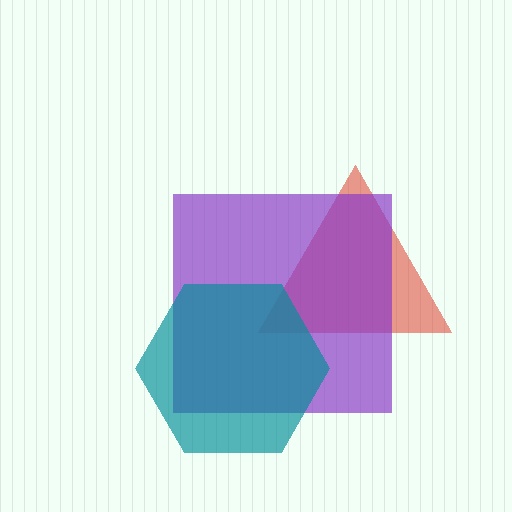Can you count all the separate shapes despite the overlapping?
Yes, there are 3 separate shapes.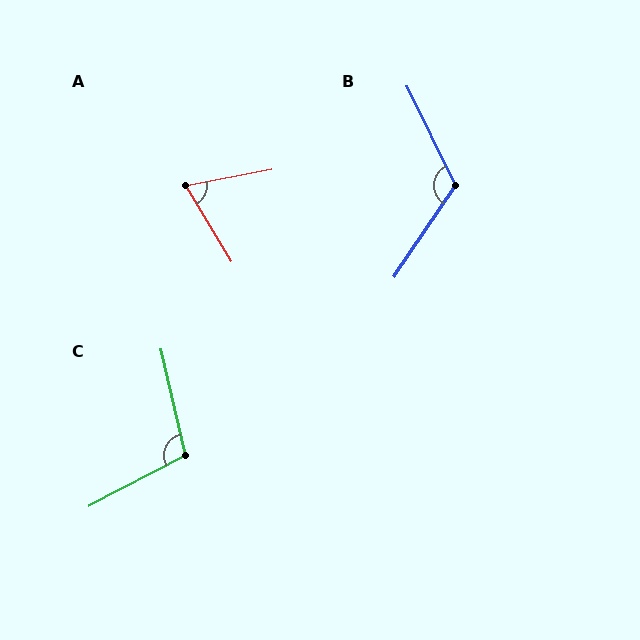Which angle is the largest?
B, at approximately 120 degrees.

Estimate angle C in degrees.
Approximately 104 degrees.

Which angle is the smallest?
A, at approximately 70 degrees.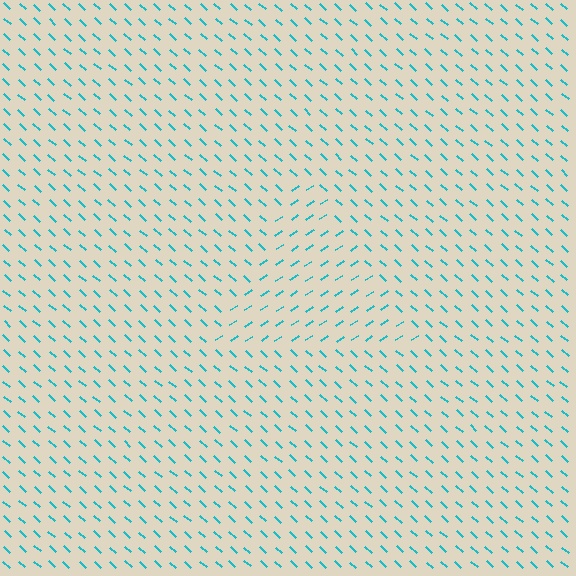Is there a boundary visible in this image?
Yes, there is a texture boundary formed by a change in line orientation.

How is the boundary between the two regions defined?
The boundary is defined purely by a change in line orientation (approximately 76 degrees difference). All lines are the same color and thickness.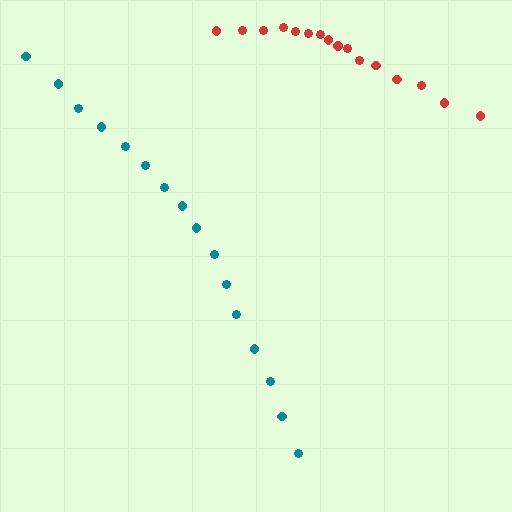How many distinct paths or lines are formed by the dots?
There are 2 distinct paths.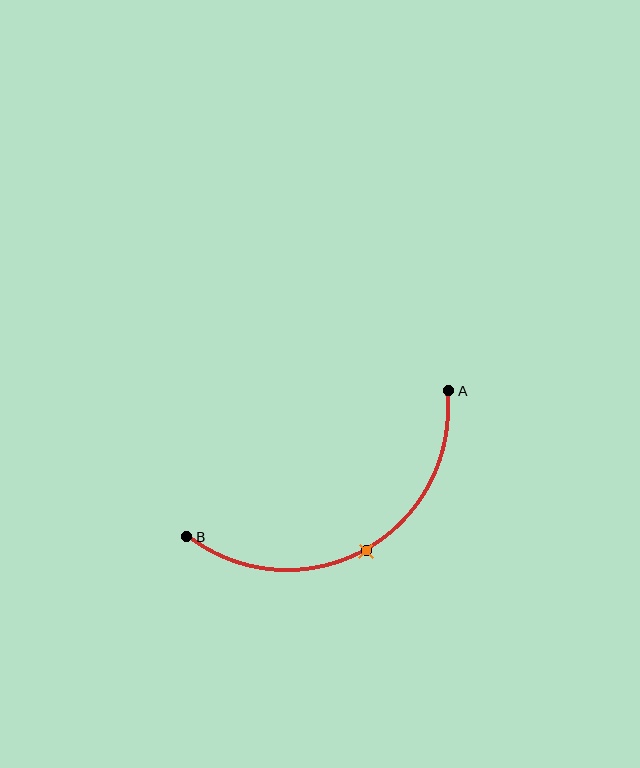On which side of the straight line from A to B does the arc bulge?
The arc bulges below the straight line connecting A and B.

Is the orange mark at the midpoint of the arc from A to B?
Yes. The orange mark lies on the arc at equal arc-length from both A and B — it is the arc midpoint.